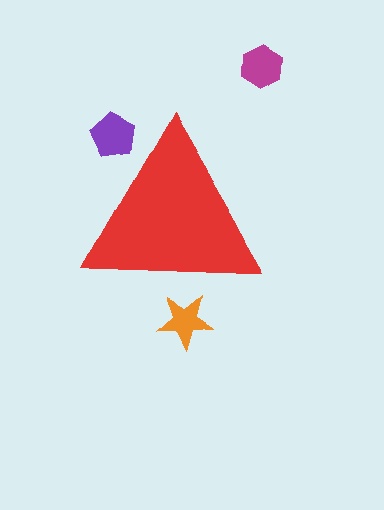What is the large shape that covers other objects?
A red triangle.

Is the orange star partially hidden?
Yes, the orange star is partially hidden behind the red triangle.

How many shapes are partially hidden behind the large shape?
2 shapes are partially hidden.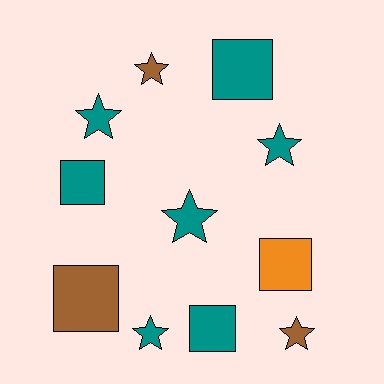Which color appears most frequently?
Teal, with 7 objects.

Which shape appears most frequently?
Star, with 6 objects.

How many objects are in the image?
There are 11 objects.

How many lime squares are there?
There are no lime squares.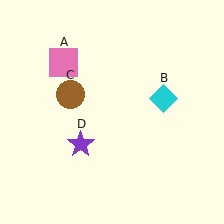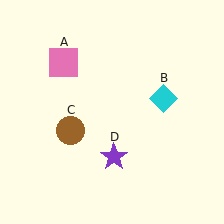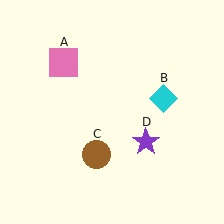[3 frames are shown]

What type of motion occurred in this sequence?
The brown circle (object C), purple star (object D) rotated counterclockwise around the center of the scene.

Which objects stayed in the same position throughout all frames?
Pink square (object A) and cyan diamond (object B) remained stationary.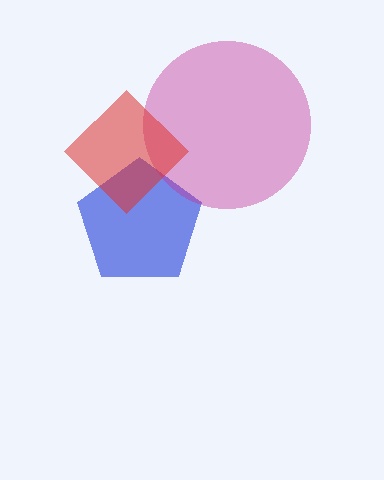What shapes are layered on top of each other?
The layered shapes are: a blue pentagon, a magenta circle, a red diamond.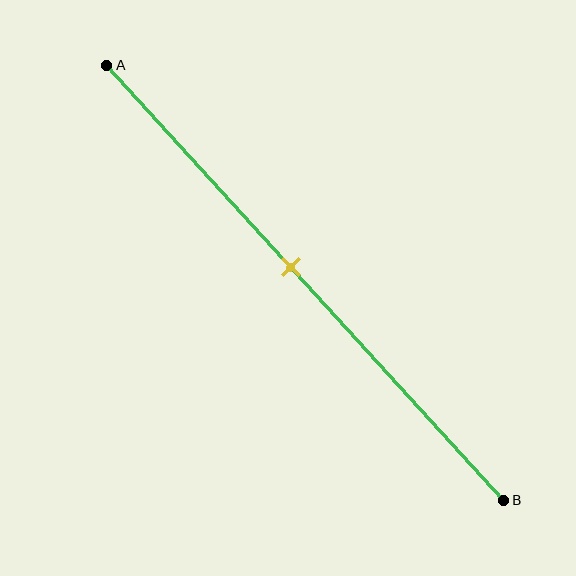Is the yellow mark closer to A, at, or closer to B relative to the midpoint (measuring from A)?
The yellow mark is closer to point A than the midpoint of segment AB.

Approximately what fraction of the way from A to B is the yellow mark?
The yellow mark is approximately 45% of the way from A to B.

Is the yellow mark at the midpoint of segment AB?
No, the mark is at about 45% from A, not at the 50% midpoint.